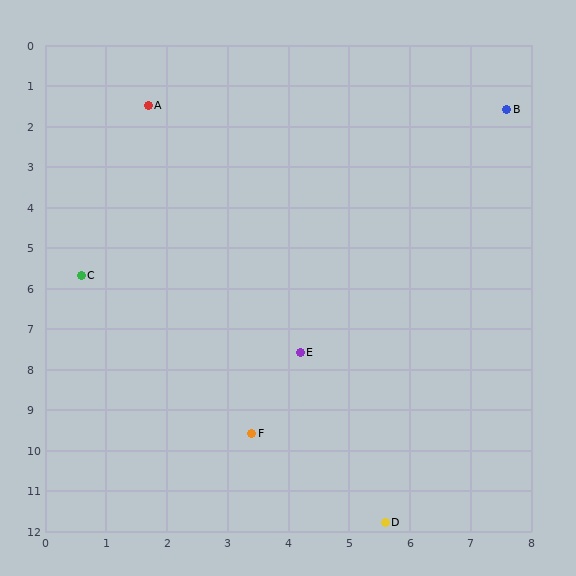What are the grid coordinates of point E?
Point E is at approximately (4.2, 7.6).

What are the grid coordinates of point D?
Point D is at approximately (5.6, 11.8).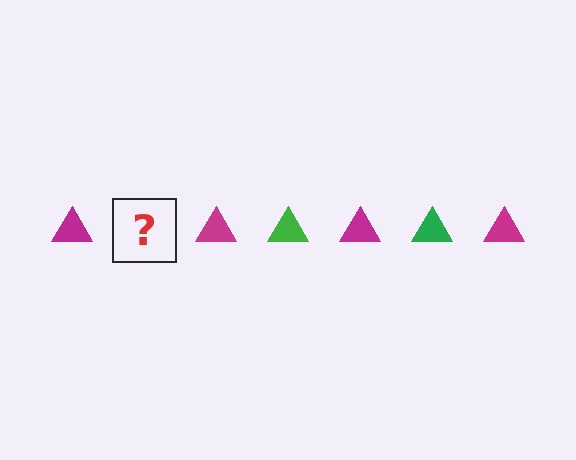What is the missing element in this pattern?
The missing element is a green triangle.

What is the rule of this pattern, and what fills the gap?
The rule is that the pattern cycles through magenta, green triangles. The gap should be filled with a green triangle.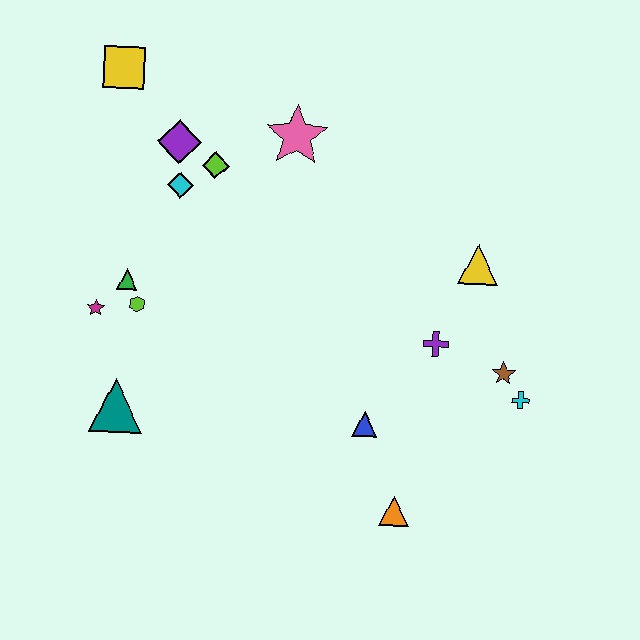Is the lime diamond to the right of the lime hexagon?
Yes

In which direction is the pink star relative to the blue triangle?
The pink star is above the blue triangle.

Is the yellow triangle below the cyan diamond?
Yes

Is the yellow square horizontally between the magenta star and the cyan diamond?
Yes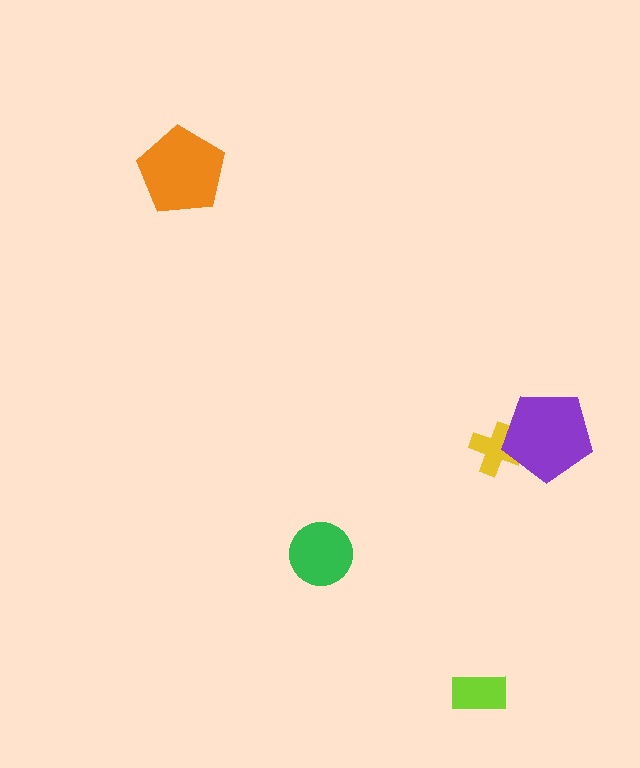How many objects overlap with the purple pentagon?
1 object overlaps with the purple pentagon.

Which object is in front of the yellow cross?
The purple pentagon is in front of the yellow cross.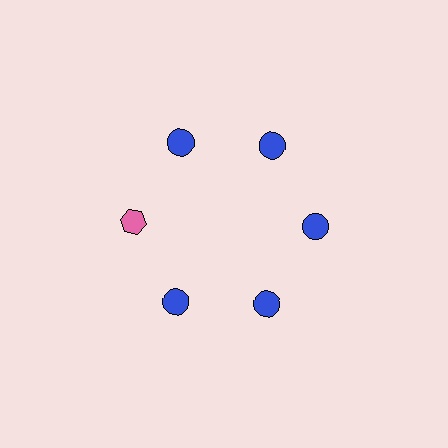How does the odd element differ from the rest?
It differs in both color (pink instead of blue) and shape (hexagon instead of circle).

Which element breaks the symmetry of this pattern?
The pink hexagon at roughly the 9 o'clock position breaks the symmetry. All other shapes are blue circles.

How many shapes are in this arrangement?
There are 6 shapes arranged in a ring pattern.